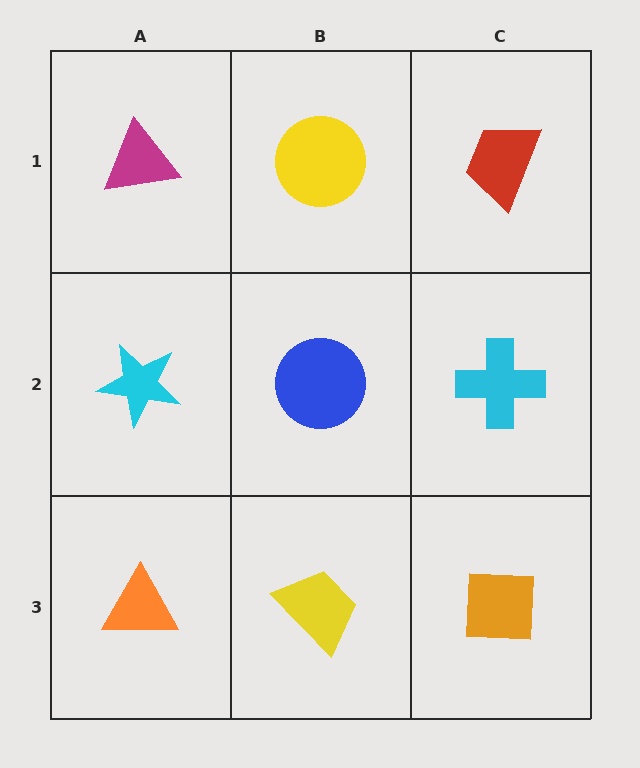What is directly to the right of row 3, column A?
A yellow trapezoid.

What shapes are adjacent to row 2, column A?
A magenta triangle (row 1, column A), an orange triangle (row 3, column A), a blue circle (row 2, column B).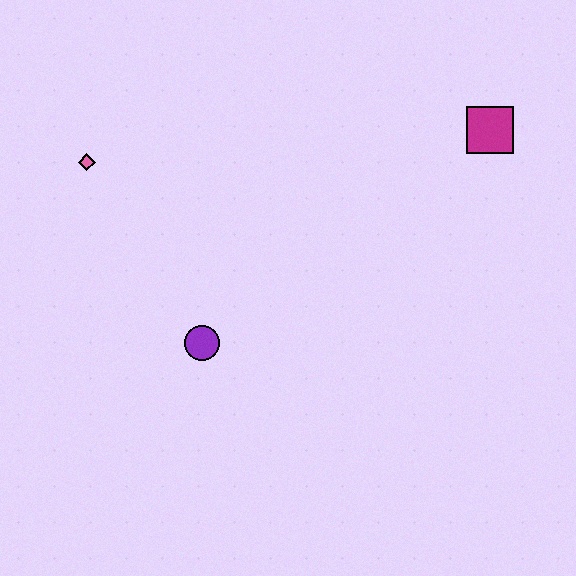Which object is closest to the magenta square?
The purple circle is closest to the magenta square.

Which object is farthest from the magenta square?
The pink diamond is farthest from the magenta square.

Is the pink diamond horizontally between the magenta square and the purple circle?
No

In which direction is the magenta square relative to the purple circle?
The magenta square is to the right of the purple circle.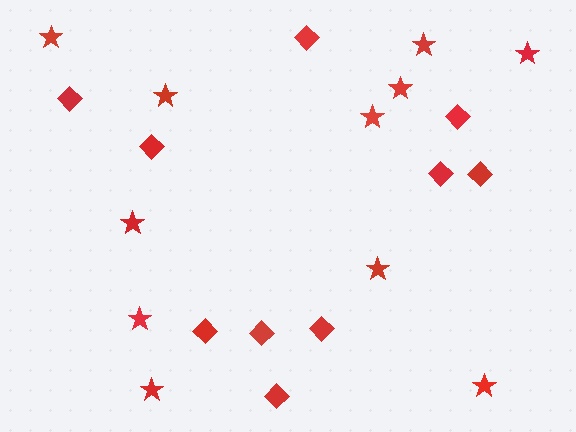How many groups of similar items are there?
There are 2 groups: one group of diamonds (10) and one group of stars (11).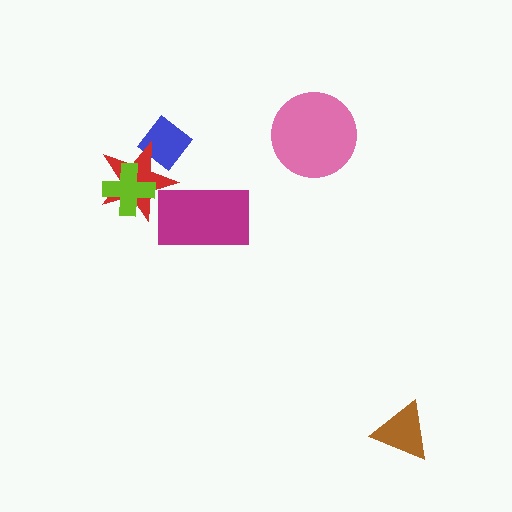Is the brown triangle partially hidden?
No, no other shape covers it.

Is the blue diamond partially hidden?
Yes, it is partially covered by another shape.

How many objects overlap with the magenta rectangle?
1 object overlaps with the magenta rectangle.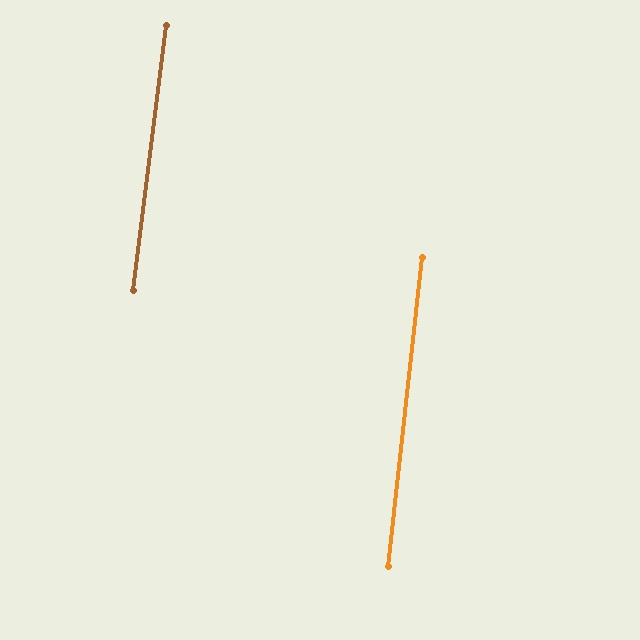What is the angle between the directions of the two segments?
Approximately 1 degree.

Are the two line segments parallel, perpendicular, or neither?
Parallel — their directions differ by only 0.8°.